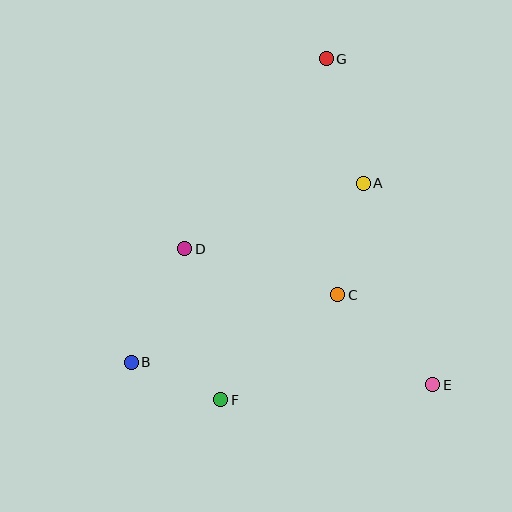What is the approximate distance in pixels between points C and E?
The distance between C and E is approximately 131 pixels.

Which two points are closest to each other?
Points B and F are closest to each other.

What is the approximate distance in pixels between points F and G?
The distance between F and G is approximately 357 pixels.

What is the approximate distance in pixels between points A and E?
The distance between A and E is approximately 213 pixels.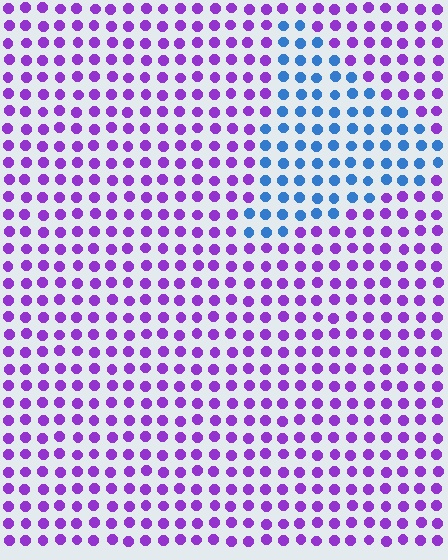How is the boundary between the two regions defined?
The boundary is defined purely by a slight shift in hue (about 66 degrees). Spacing, size, and orientation are identical on both sides.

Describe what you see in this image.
The image is filled with small purple elements in a uniform arrangement. A triangle-shaped region is visible where the elements are tinted to a slightly different hue, forming a subtle color boundary.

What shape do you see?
I see a triangle.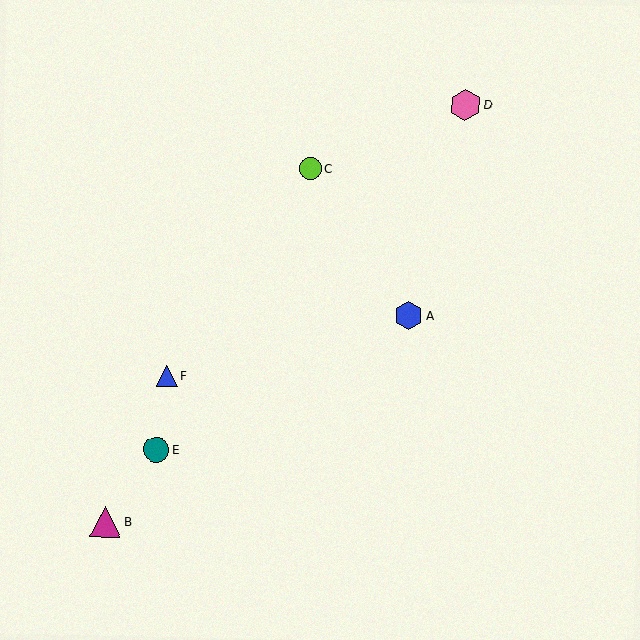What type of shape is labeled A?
Shape A is a blue hexagon.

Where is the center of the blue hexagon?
The center of the blue hexagon is at (409, 316).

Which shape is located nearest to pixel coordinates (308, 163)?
The lime circle (labeled C) at (311, 168) is nearest to that location.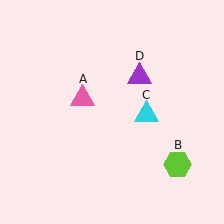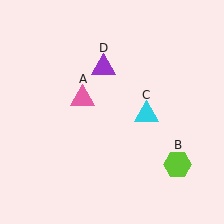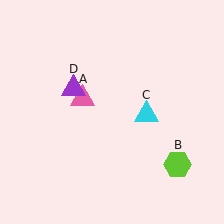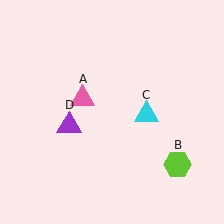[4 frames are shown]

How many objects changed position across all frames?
1 object changed position: purple triangle (object D).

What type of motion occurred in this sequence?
The purple triangle (object D) rotated counterclockwise around the center of the scene.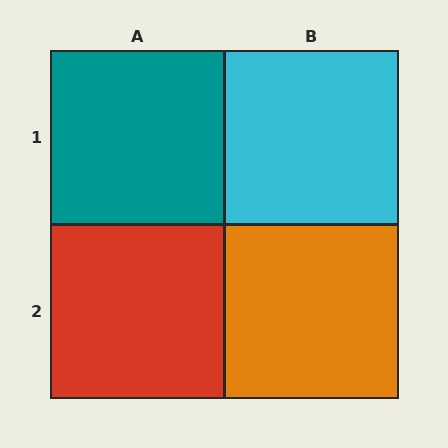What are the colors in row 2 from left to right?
Red, orange.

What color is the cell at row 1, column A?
Teal.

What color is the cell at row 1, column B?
Cyan.